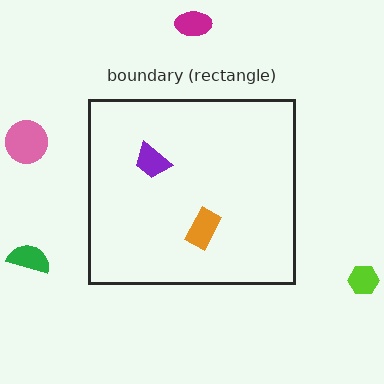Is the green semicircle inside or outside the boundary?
Outside.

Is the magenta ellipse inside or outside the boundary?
Outside.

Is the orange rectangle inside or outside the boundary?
Inside.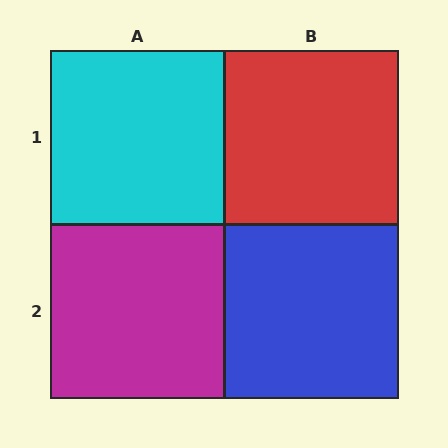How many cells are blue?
1 cell is blue.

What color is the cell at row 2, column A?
Magenta.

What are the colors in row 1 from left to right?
Cyan, red.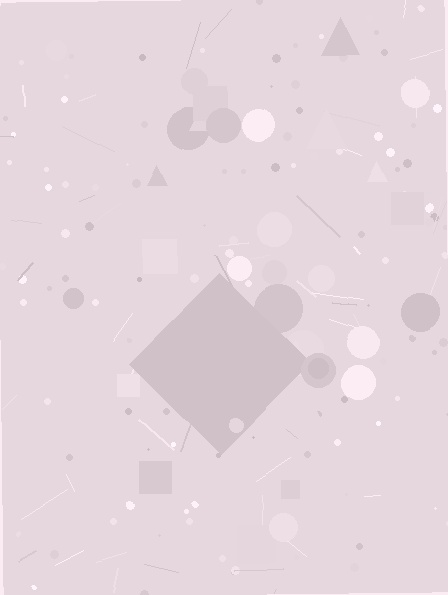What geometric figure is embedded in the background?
A diamond is embedded in the background.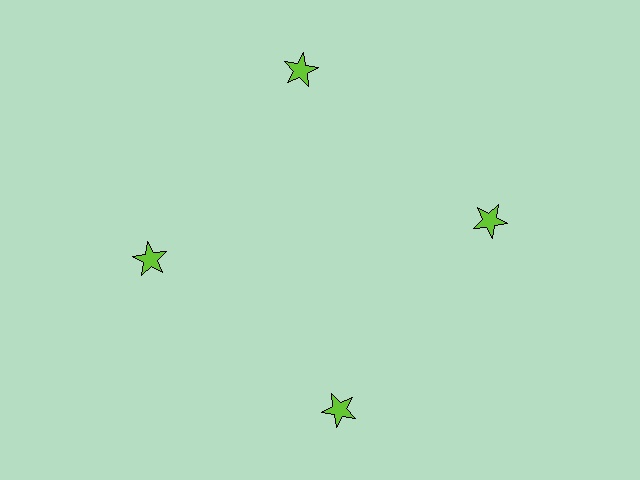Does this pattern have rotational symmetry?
Yes, this pattern has 4-fold rotational symmetry. It looks the same after rotating 90 degrees around the center.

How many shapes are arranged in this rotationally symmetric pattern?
There are 4 shapes, arranged in 4 groups of 1.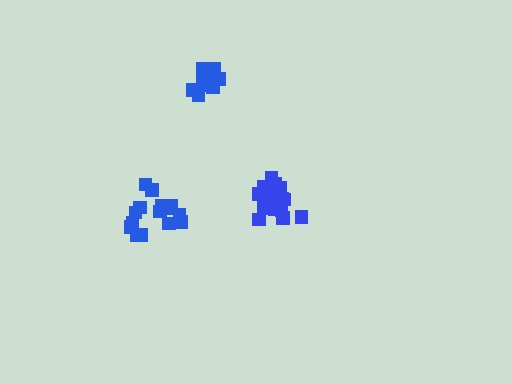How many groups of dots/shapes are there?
There are 3 groups.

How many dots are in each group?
Group 1: 15 dots, Group 2: 17 dots, Group 3: 11 dots (43 total).